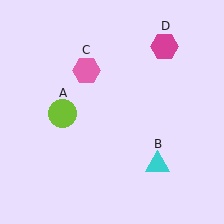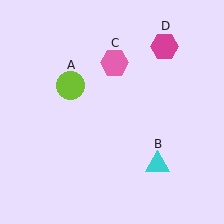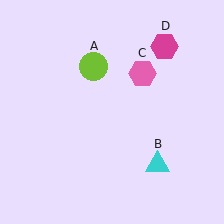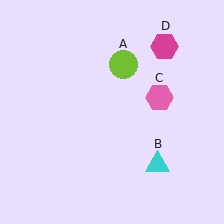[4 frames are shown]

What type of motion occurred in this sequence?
The lime circle (object A), pink hexagon (object C) rotated clockwise around the center of the scene.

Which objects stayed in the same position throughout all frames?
Cyan triangle (object B) and magenta hexagon (object D) remained stationary.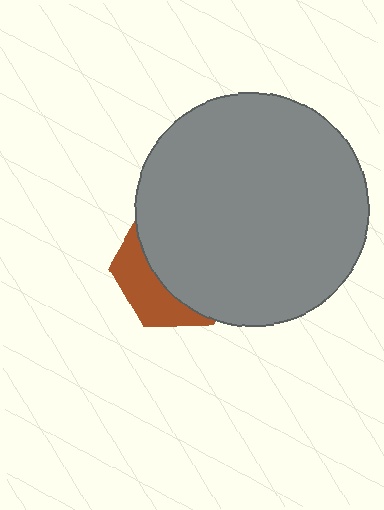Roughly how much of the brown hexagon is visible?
A small part of it is visible (roughly 32%).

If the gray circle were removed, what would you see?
You would see the complete brown hexagon.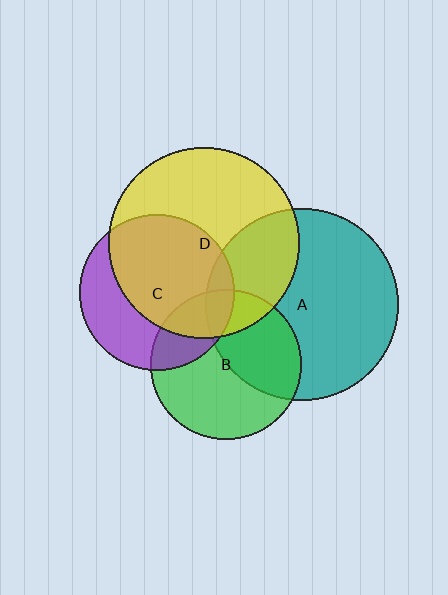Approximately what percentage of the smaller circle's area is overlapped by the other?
Approximately 20%.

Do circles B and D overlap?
Yes.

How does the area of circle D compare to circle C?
Approximately 1.5 times.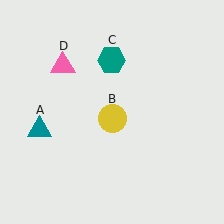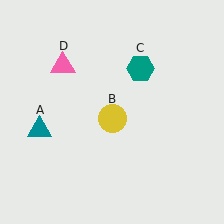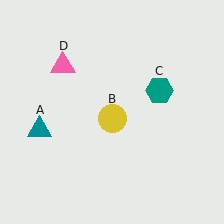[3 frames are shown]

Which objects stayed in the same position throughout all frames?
Teal triangle (object A) and yellow circle (object B) and pink triangle (object D) remained stationary.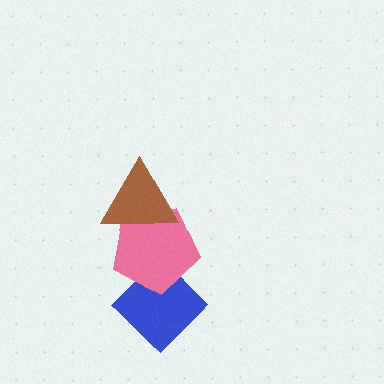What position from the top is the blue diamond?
The blue diamond is 3rd from the top.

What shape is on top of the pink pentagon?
The brown triangle is on top of the pink pentagon.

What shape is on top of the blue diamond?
The pink pentagon is on top of the blue diamond.